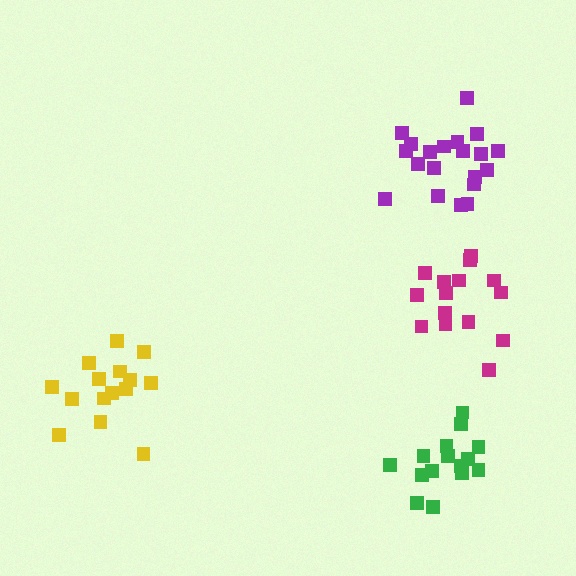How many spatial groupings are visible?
There are 4 spatial groupings.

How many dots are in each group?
Group 1: 20 dots, Group 2: 15 dots, Group 3: 15 dots, Group 4: 15 dots (65 total).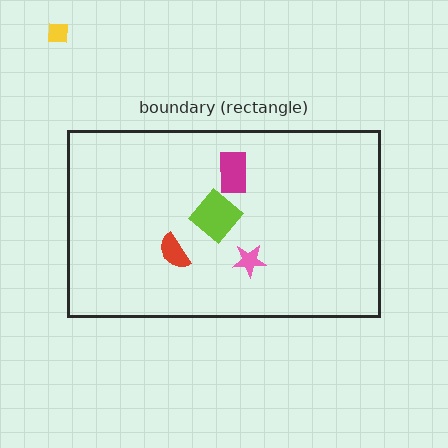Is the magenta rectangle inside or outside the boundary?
Inside.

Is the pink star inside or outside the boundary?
Inside.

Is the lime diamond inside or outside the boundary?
Inside.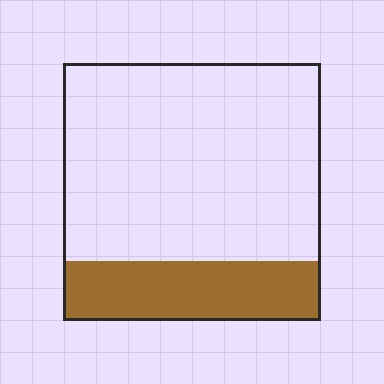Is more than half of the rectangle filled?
No.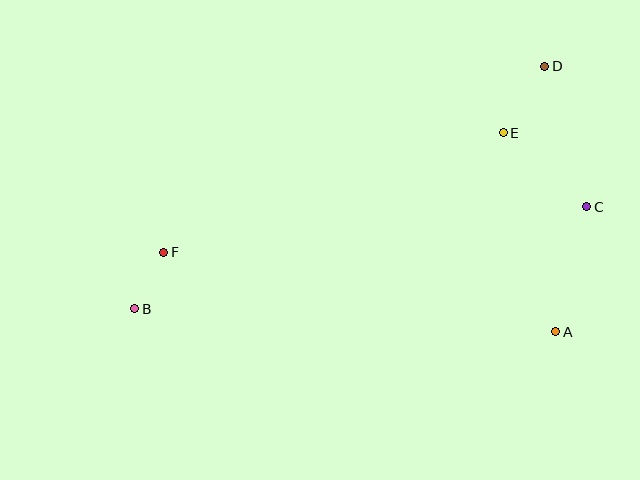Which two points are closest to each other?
Points B and F are closest to each other.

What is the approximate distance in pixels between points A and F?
The distance between A and F is approximately 400 pixels.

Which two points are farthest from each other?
Points B and D are farthest from each other.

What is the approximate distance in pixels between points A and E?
The distance between A and E is approximately 205 pixels.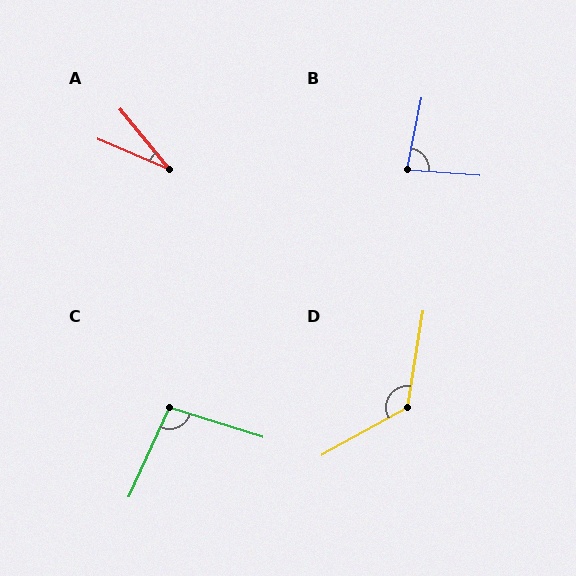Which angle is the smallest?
A, at approximately 28 degrees.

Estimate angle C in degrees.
Approximately 96 degrees.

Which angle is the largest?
D, at approximately 128 degrees.